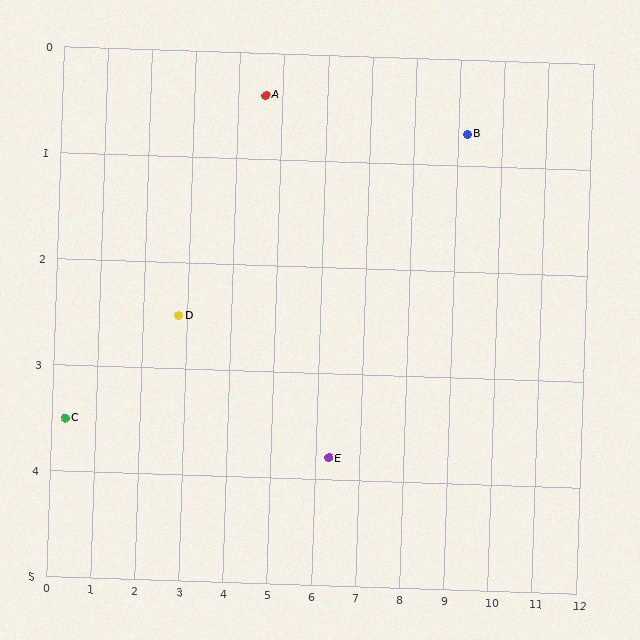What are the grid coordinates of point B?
Point B is at approximately (9.2, 0.7).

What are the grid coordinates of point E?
Point E is at approximately (6.3, 3.8).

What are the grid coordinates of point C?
Point C is at approximately (0.3, 3.5).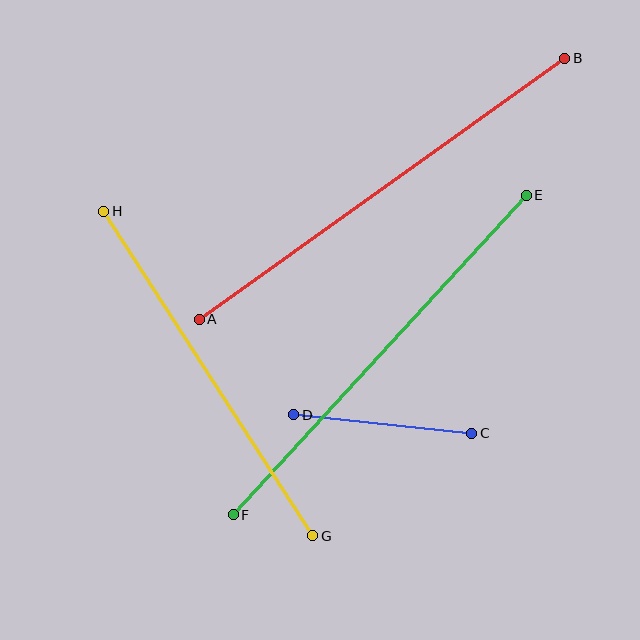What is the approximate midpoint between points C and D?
The midpoint is at approximately (383, 424) pixels.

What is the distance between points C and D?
The distance is approximately 179 pixels.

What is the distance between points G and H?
The distance is approximately 386 pixels.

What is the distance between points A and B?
The distance is approximately 449 pixels.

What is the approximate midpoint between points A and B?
The midpoint is at approximately (382, 189) pixels.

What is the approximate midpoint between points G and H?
The midpoint is at approximately (208, 373) pixels.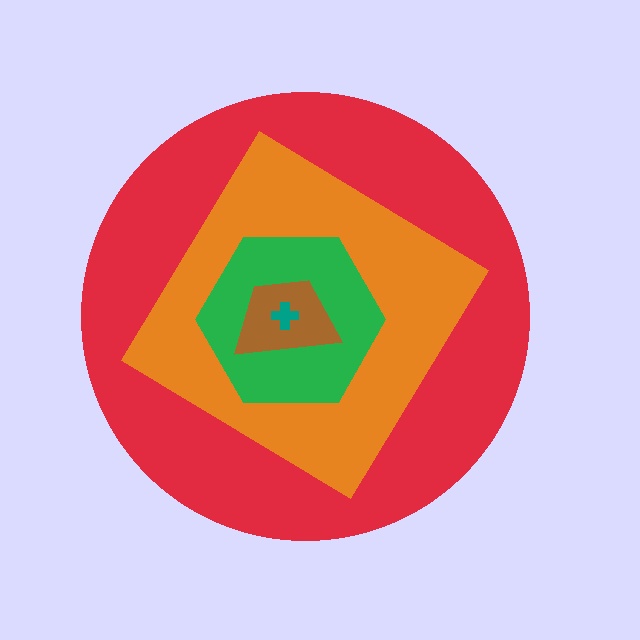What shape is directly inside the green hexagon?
The brown trapezoid.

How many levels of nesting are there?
5.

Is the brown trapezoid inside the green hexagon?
Yes.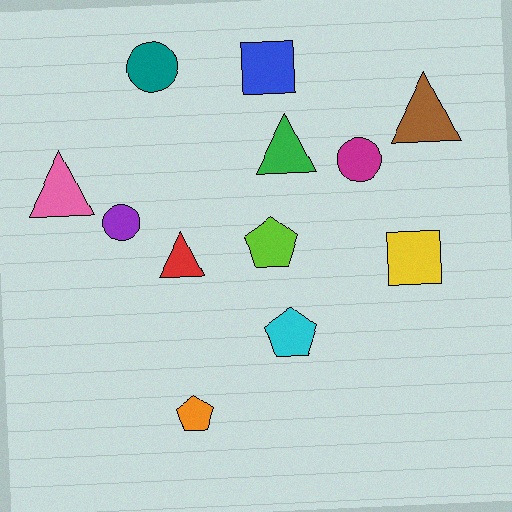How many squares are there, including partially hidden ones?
There are 2 squares.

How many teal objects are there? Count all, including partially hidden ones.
There is 1 teal object.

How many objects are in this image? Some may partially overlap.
There are 12 objects.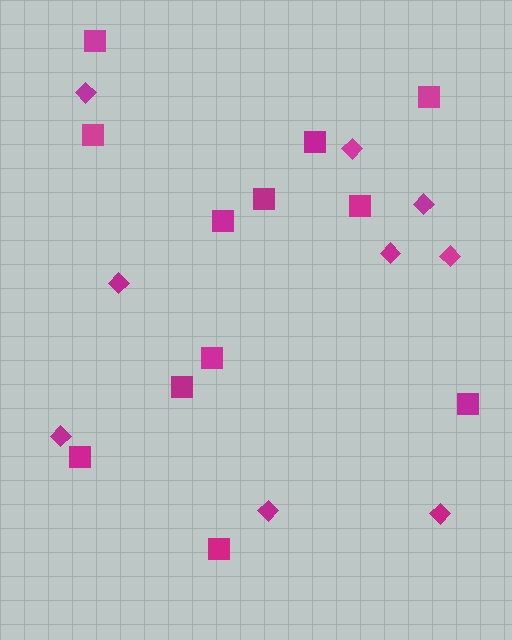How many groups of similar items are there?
There are 2 groups: one group of squares (12) and one group of diamonds (9).